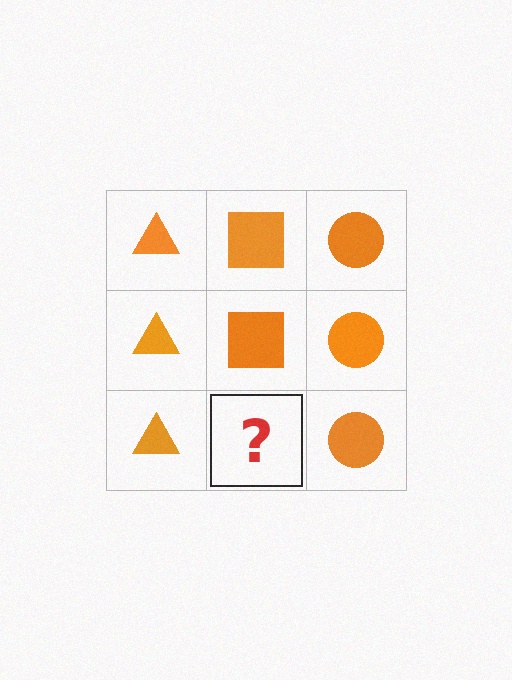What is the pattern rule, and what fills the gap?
The rule is that each column has a consistent shape. The gap should be filled with an orange square.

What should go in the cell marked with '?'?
The missing cell should contain an orange square.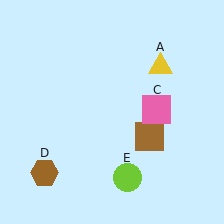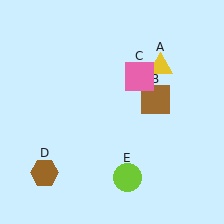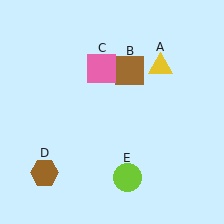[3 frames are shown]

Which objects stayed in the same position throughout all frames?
Yellow triangle (object A) and brown hexagon (object D) and lime circle (object E) remained stationary.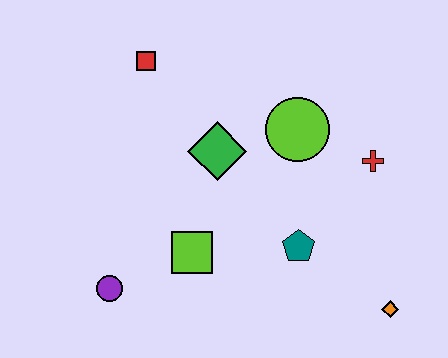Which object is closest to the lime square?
The purple circle is closest to the lime square.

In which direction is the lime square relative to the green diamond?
The lime square is below the green diamond.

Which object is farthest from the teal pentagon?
The red square is farthest from the teal pentagon.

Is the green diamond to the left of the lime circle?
Yes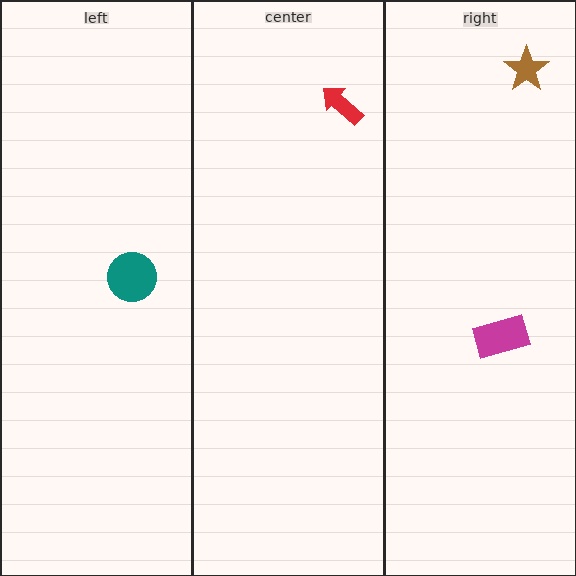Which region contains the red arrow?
The center region.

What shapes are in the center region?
The red arrow.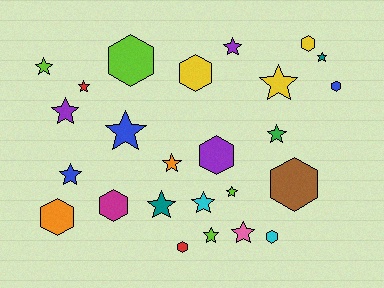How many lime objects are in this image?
There are 4 lime objects.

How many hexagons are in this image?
There are 10 hexagons.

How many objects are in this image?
There are 25 objects.